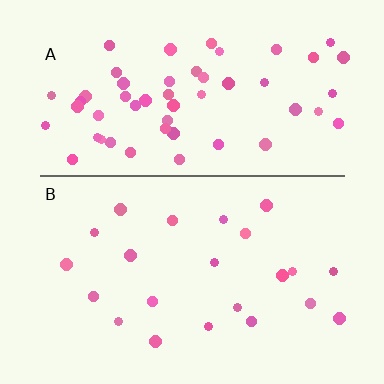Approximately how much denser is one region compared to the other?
Approximately 2.5× — region A over region B.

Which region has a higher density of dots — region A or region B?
A (the top).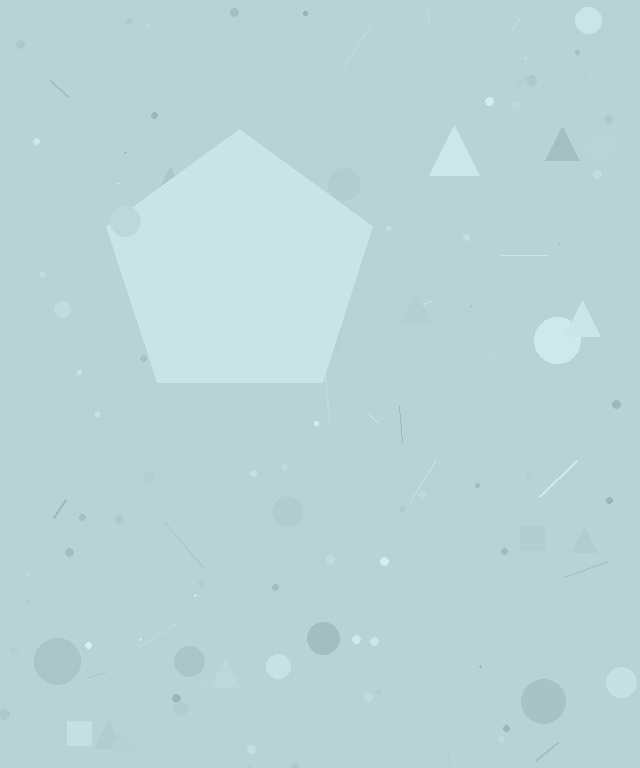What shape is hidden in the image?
A pentagon is hidden in the image.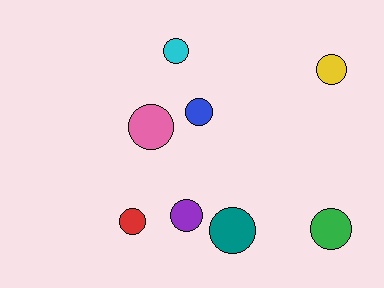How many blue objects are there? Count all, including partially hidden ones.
There is 1 blue object.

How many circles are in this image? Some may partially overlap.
There are 8 circles.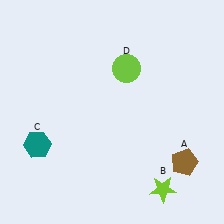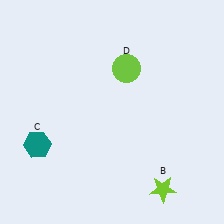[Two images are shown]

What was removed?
The brown pentagon (A) was removed in Image 2.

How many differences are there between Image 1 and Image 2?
There is 1 difference between the two images.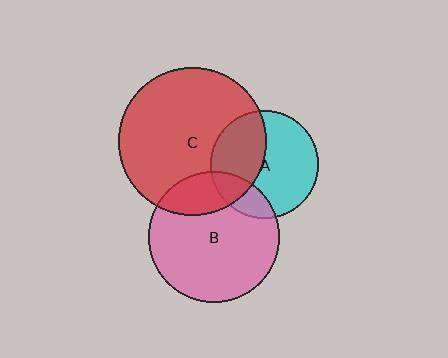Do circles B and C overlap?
Yes.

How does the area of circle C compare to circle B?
Approximately 1.3 times.